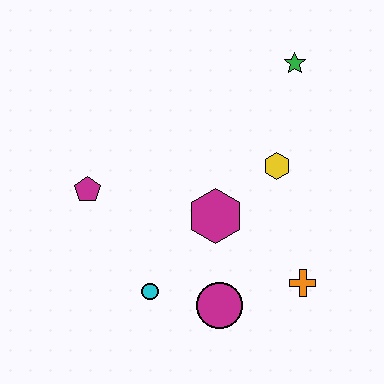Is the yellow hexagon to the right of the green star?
No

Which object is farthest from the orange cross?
The magenta pentagon is farthest from the orange cross.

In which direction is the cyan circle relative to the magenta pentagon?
The cyan circle is below the magenta pentagon.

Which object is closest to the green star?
The yellow hexagon is closest to the green star.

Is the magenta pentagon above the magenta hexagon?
Yes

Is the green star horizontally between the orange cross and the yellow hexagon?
Yes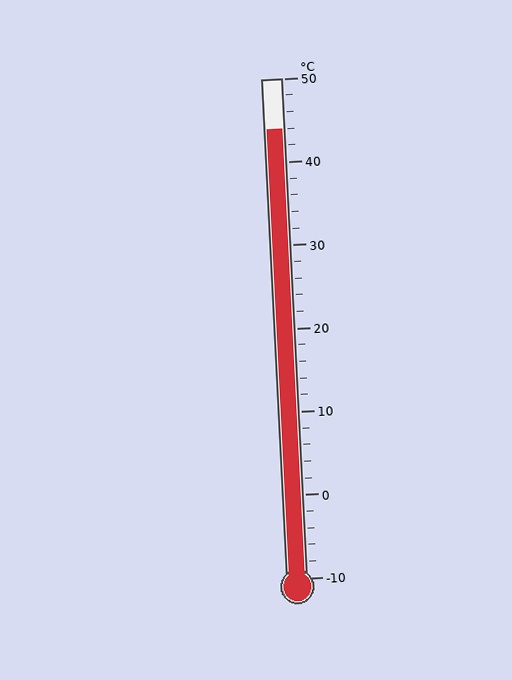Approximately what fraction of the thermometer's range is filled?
The thermometer is filled to approximately 90% of its range.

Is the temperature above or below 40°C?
The temperature is above 40°C.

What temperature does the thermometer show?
The thermometer shows approximately 44°C.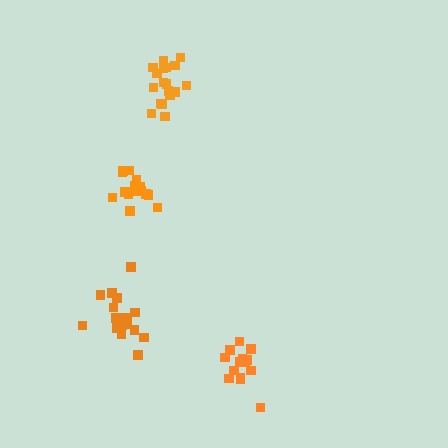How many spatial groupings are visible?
There are 4 spatial groupings.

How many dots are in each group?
Group 1: 17 dots, Group 2: 18 dots, Group 3: 15 dots, Group 4: 14 dots (64 total).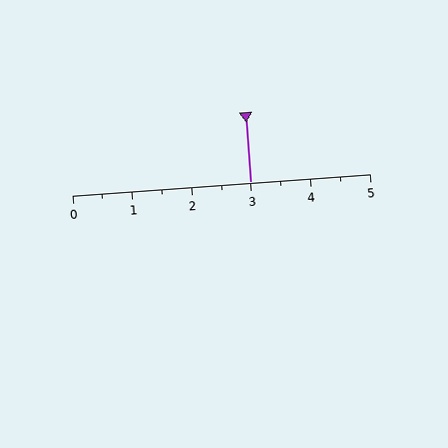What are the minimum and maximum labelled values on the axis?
The axis runs from 0 to 5.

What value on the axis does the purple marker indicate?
The marker indicates approximately 3.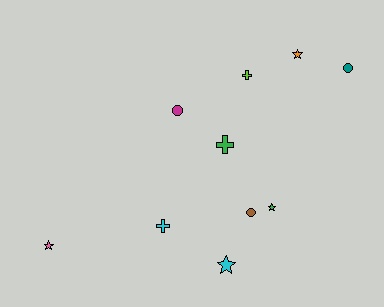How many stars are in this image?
There are 4 stars.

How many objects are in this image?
There are 10 objects.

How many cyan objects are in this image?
There are 2 cyan objects.